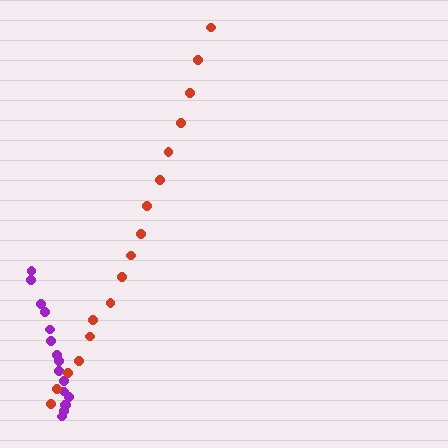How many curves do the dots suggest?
There are 2 distinct paths.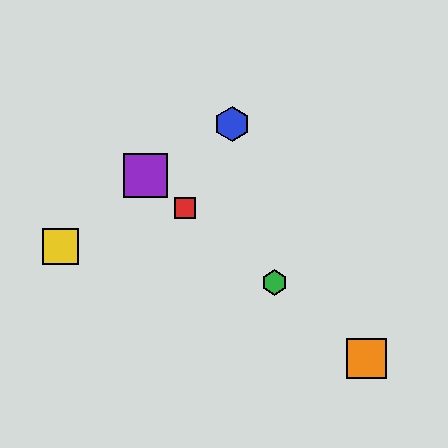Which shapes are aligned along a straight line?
The red square, the green hexagon, the purple square, the orange square are aligned along a straight line.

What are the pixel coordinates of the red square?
The red square is at (185, 208).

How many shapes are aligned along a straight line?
4 shapes (the red square, the green hexagon, the purple square, the orange square) are aligned along a straight line.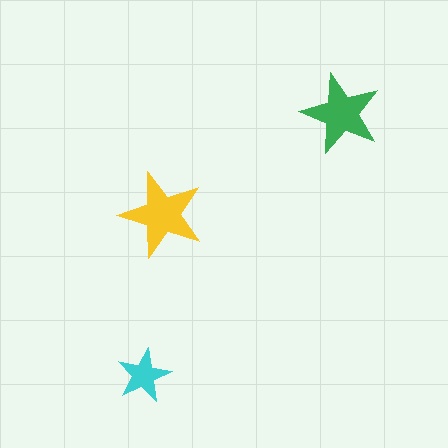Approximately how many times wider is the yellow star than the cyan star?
About 1.5 times wider.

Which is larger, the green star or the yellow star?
The yellow one.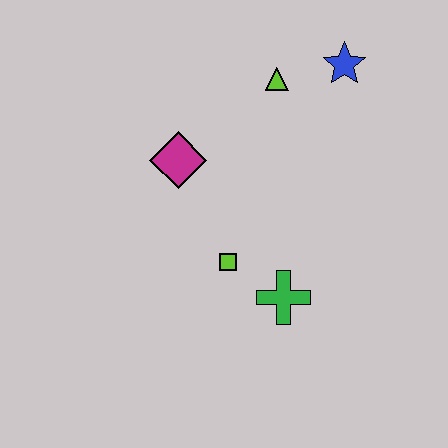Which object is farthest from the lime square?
The blue star is farthest from the lime square.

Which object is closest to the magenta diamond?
The lime square is closest to the magenta diamond.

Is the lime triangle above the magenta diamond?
Yes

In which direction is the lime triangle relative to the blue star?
The lime triangle is to the left of the blue star.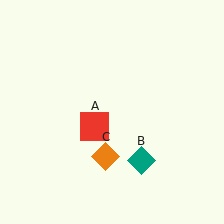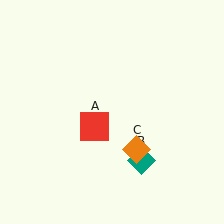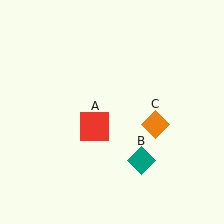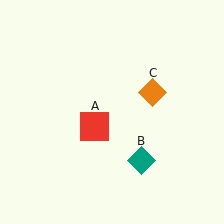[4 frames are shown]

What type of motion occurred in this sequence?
The orange diamond (object C) rotated counterclockwise around the center of the scene.